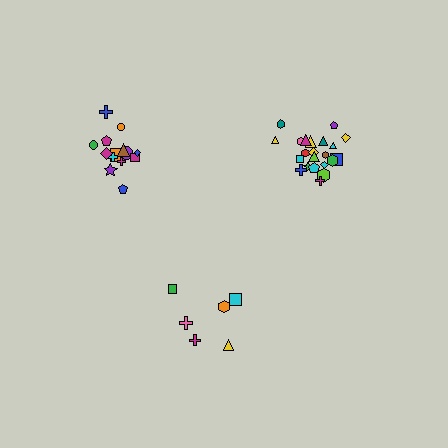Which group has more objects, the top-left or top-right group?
The top-right group.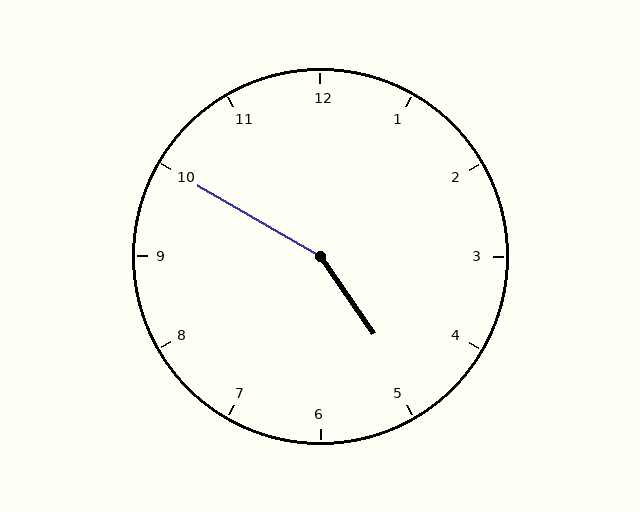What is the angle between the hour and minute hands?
Approximately 155 degrees.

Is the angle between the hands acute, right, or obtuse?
It is obtuse.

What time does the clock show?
4:50.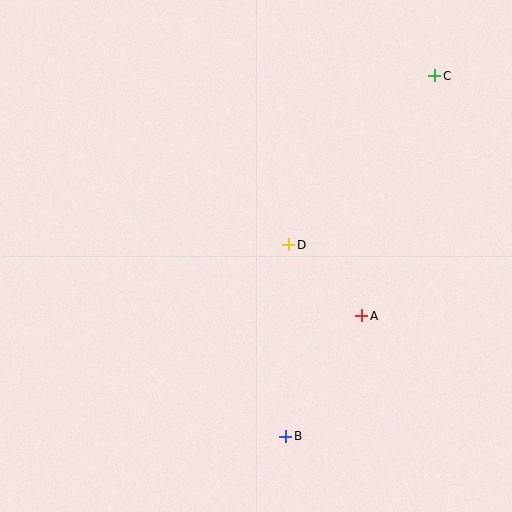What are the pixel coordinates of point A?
Point A is at (362, 316).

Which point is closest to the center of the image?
Point D at (289, 245) is closest to the center.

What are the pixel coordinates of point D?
Point D is at (289, 245).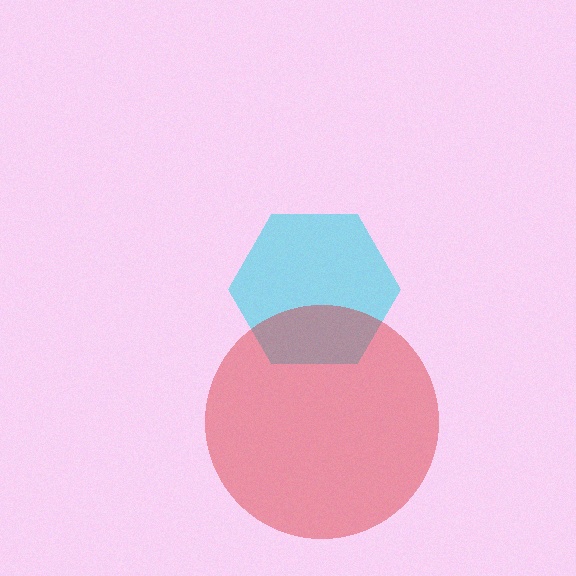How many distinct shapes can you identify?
There are 2 distinct shapes: a cyan hexagon, a red circle.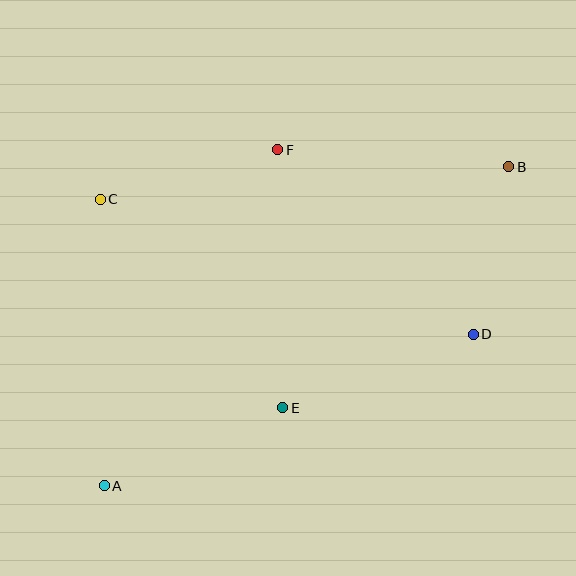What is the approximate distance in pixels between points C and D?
The distance between C and D is approximately 397 pixels.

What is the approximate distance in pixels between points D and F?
The distance between D and F is approximately 269 pixels.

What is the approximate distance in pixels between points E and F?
The distance between E and F is approximately 258 pixels.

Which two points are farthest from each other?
Points A and B are farthest from each other.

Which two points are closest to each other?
Points B and D are closest to each other.